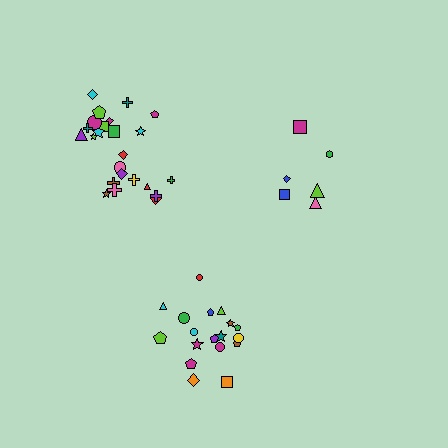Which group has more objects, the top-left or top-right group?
The top-left group.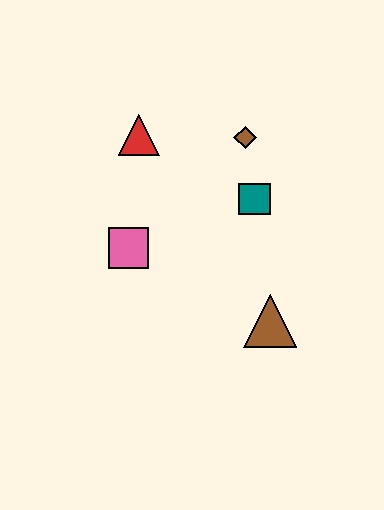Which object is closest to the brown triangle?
The teal square is closest to the brown triangle.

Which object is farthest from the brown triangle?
The red triangle is farthest from the brown triangle.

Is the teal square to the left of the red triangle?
No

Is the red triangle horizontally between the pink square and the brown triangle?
Yes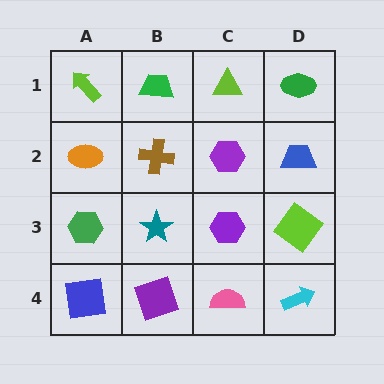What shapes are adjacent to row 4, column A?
A green hexagon (row 3, column A), a purple square (row 4, column B).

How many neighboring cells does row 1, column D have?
2.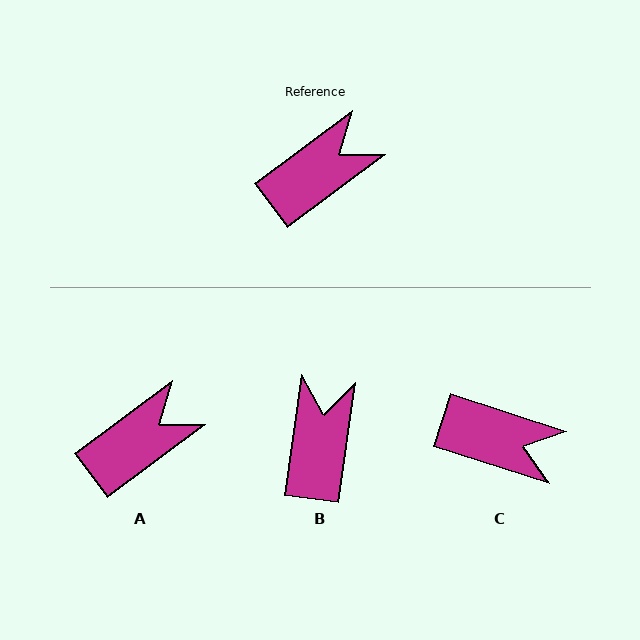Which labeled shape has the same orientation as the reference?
A.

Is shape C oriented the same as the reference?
No, it is off by about 55 degrees.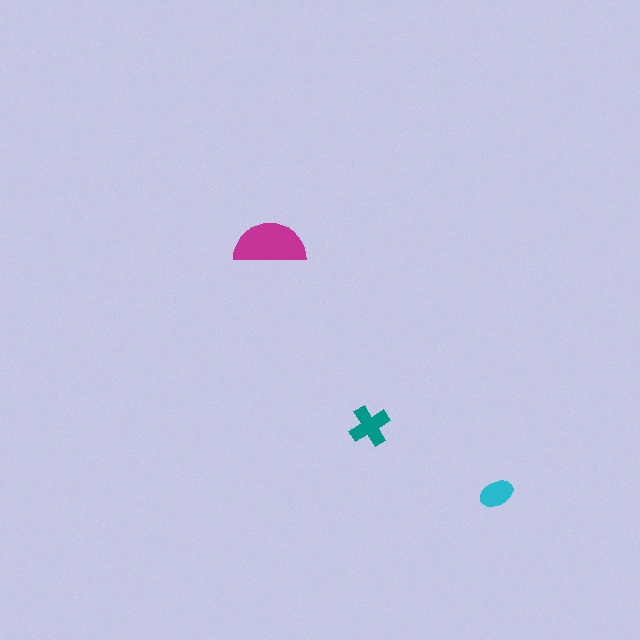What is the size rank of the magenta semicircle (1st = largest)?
1st.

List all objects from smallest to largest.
The cyan ellipse, the teal cross, the magenta semicircle.